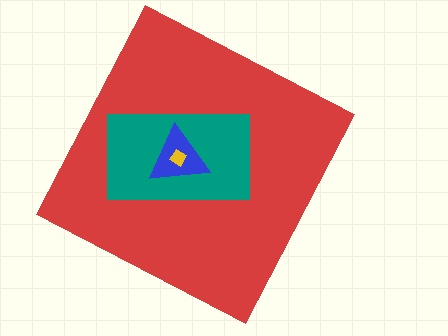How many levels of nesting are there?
4.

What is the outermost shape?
The red square.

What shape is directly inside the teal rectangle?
The blue triangle.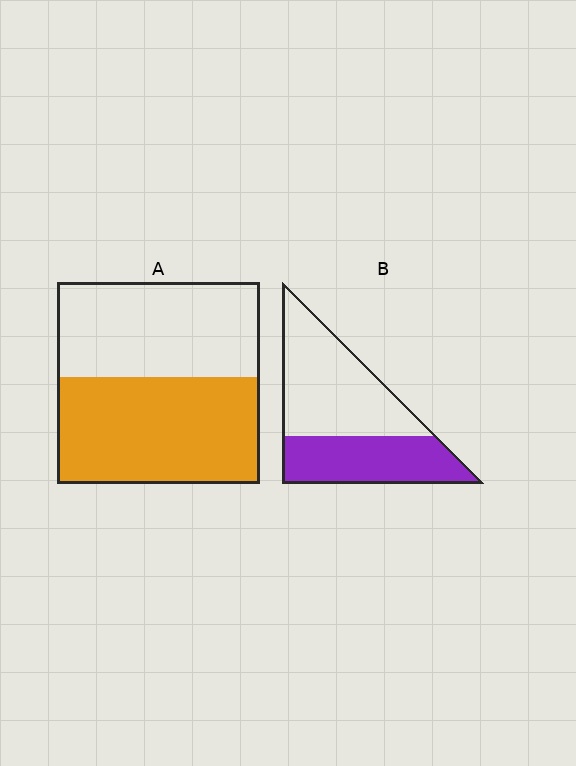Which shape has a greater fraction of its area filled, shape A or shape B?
Shape A.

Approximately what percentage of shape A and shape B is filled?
A is approximately 55% and B is approximately 40%.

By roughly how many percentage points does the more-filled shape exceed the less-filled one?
By roughly 10 percentage points (A over B).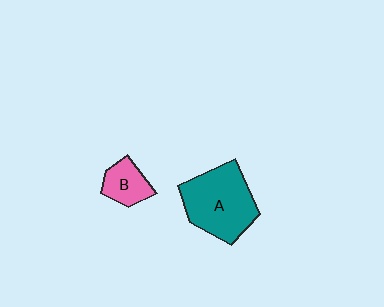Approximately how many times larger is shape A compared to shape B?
Approximately 2.5 times.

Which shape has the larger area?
Shape A (teal).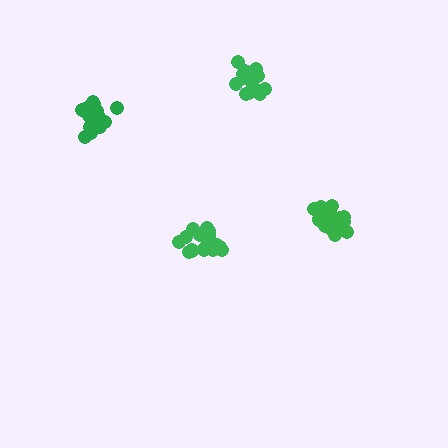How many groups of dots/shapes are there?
There are 4 groups.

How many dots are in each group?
Group 1: 19 dots, Group 2: 20 dots, Group 3: 15 dots, Group 4: 19 dots (73 total).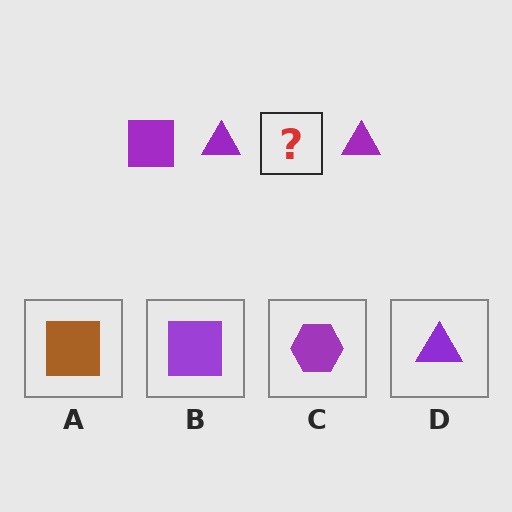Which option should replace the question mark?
Option B.